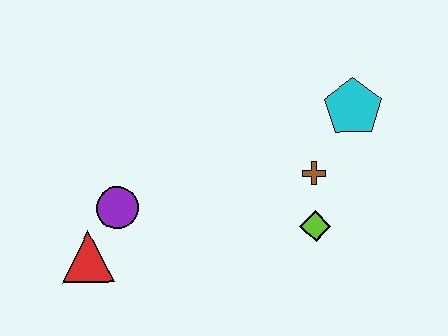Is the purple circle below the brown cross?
Yes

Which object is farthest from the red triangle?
The cyan pentagon is farthest from the red triangle.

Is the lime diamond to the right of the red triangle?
Yes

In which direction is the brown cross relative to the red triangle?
The brown cross is to the right of the red triangle.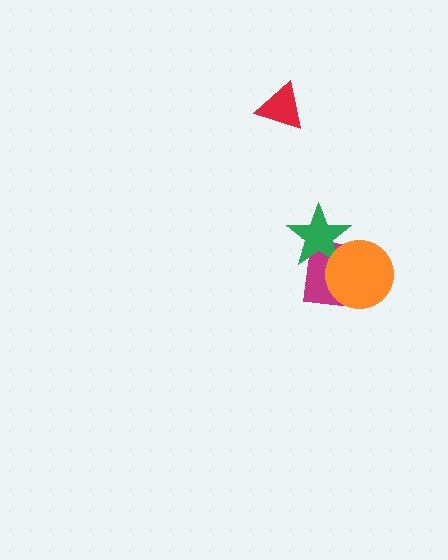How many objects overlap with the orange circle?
2 objects overlap with the orange circle.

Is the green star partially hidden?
Yes, it is partially covered by another shape.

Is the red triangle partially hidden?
No, no other shape covers it.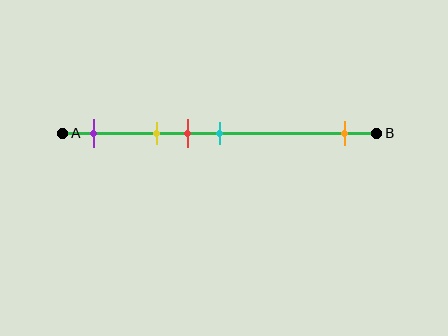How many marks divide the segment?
There are 5 marks dividing the segment.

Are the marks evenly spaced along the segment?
No, the marks are not evenly spaced.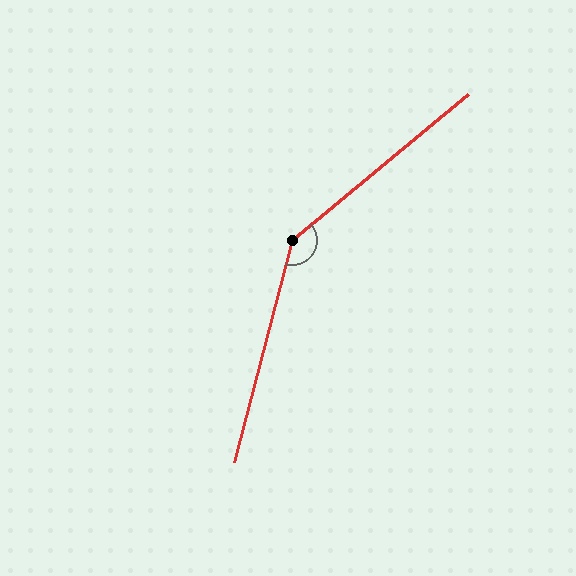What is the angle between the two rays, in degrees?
Approximately 144 degrees.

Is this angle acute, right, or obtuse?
It is obtuse.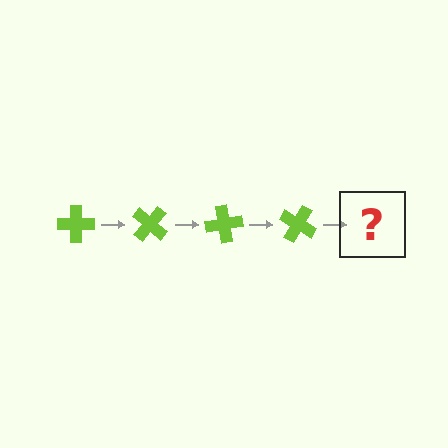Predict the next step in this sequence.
The next step is a lime cross rotated 160 degrees.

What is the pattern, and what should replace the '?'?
The pattern is that the cross rotates 40 degrees each step. The '?' should be a lime cross rotated 160 degrees.